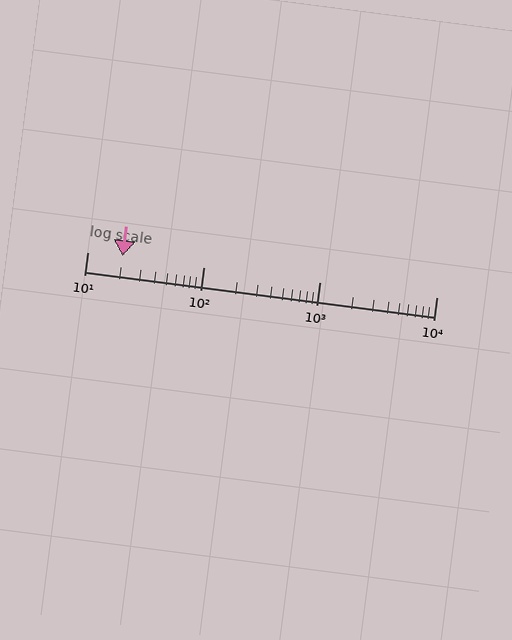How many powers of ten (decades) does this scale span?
The scale spans 3 decades, from 10 to 10000.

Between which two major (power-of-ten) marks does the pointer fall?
The pointer is between 10 and 100.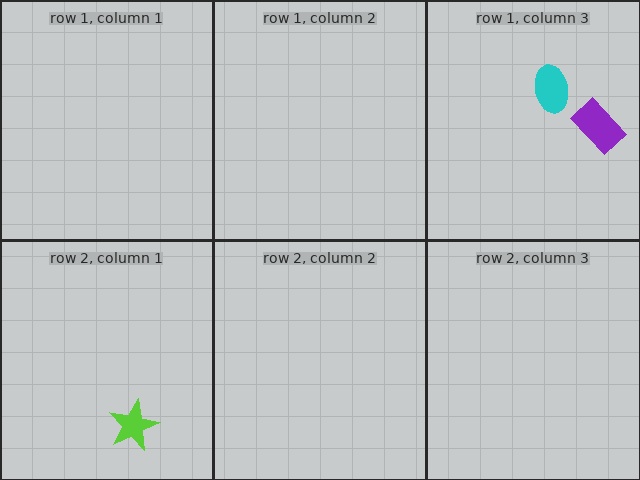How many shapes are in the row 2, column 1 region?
1.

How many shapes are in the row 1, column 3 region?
2.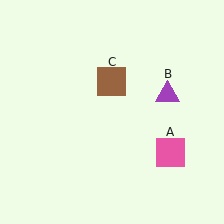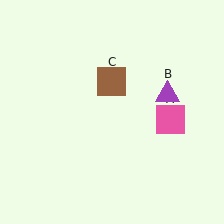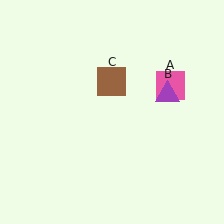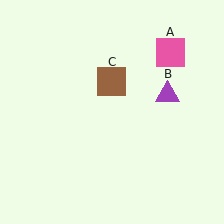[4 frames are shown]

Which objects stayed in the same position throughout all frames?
Purple triangle (object B) and brown square (object C) remained stationary.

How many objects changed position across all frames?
1 object changed position: pink square (object A).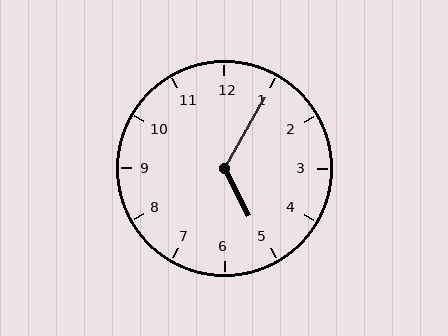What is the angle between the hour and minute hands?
Approximately 122 degrees.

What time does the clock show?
5:05.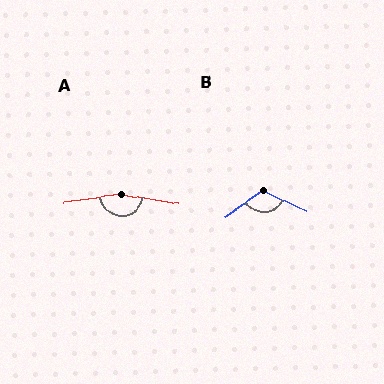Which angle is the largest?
A, at approximately 163 degrees.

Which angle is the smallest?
B, at approximately 119 degrees.